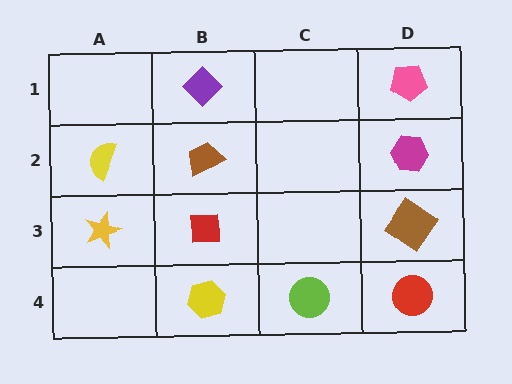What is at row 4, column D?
A red circle.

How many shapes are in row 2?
3 shapes.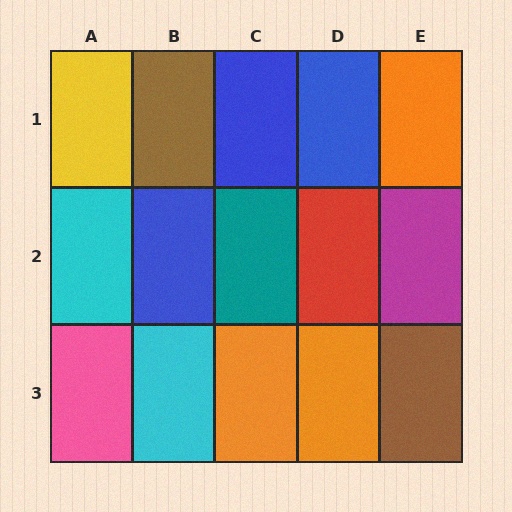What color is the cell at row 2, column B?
Blue.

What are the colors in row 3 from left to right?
Pink, cyan, orange, orange, brown.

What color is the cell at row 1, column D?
Blue.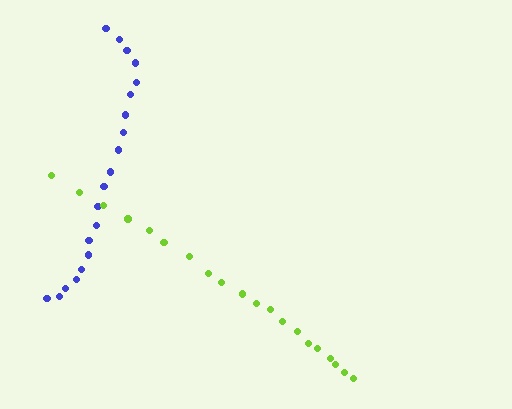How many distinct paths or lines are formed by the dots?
There are 2 distinct paths.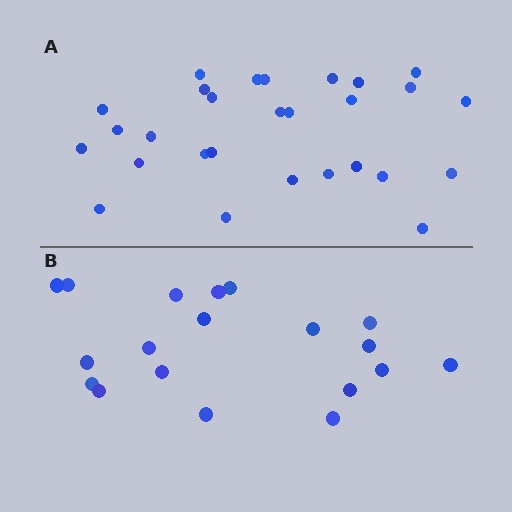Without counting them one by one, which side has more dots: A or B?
Region A (the top region) has more dots.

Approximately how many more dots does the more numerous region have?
Region A has roughly 8 or so more dots than region B.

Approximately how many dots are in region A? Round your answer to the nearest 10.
About 30 dots. (The exact count is 28, which rounds to 30.)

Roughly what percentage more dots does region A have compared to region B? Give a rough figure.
About 45% more.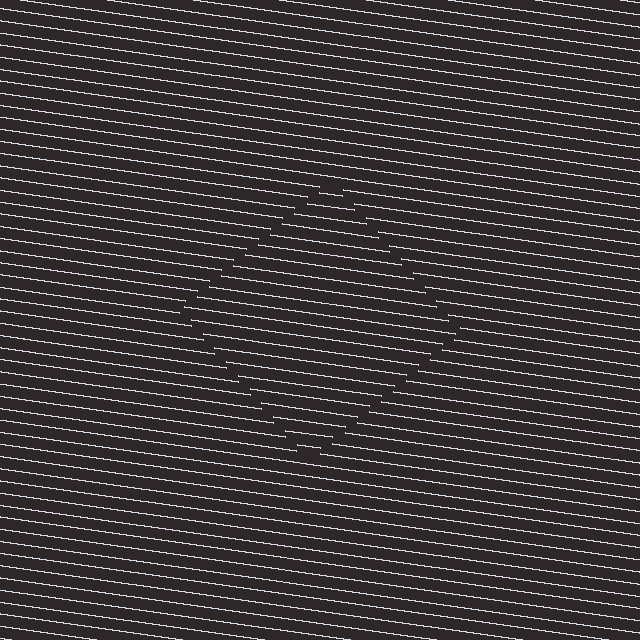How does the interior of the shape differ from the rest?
The interior of the shape contains the same grating, shifted by half a period — the contour is defined by the phase discontinuity where line-ends from the inner and outer gratings abut.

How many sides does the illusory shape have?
4 sides — the line-ends trace a square.